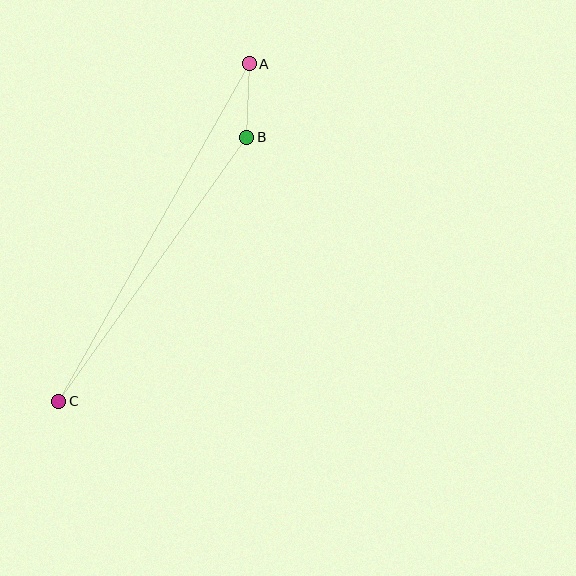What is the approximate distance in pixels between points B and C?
The distance between B and C is approximately 324 pixels.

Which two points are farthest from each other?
Points A and C are farthest from each other.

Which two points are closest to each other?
Points A and B are closest to each other.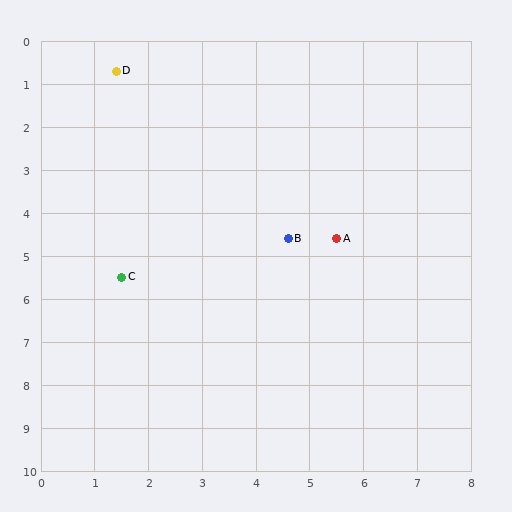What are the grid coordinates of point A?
Point A is at approximately (5.5, 4.6).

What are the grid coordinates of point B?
Point B is at approximately (4.6, 4.6).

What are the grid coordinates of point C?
Point C is at approximately (1.5, 5.5).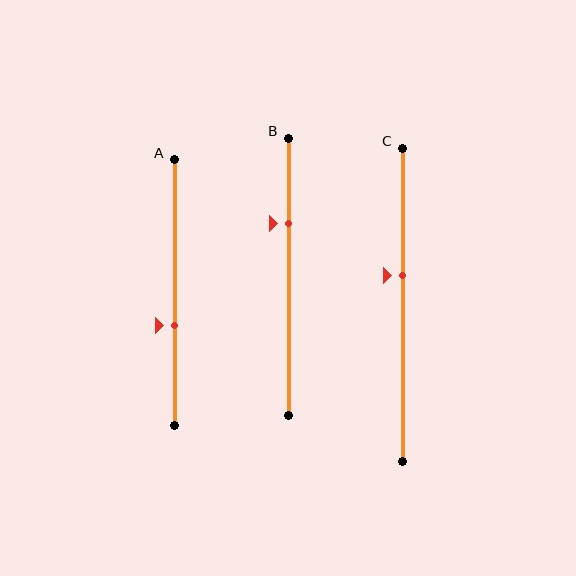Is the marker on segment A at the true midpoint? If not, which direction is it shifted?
No, the marker on segment A is shifted downward by about 12% of the segment length.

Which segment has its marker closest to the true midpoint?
Segment C has its marker closest to the true midpoint.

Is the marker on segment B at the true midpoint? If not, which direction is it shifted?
No, the marker on segment B is shifted upward by about 19% of the segment length.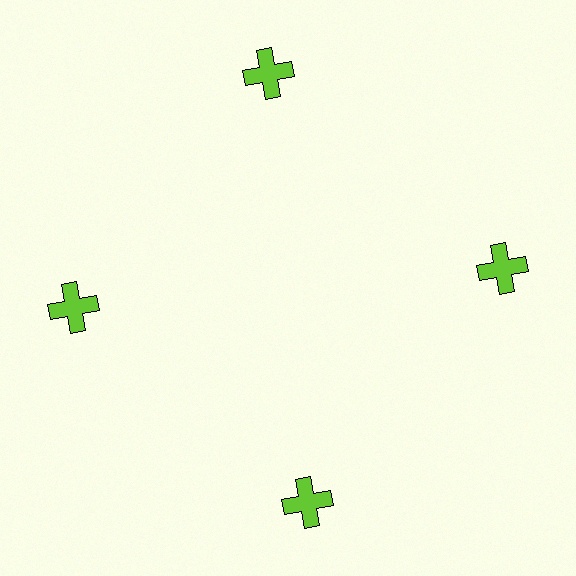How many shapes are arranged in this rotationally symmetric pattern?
There are 4 shapes, arranged in 4 groups of 1.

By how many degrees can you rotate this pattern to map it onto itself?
The pattern maps onto itself every 90 degrees of rotation.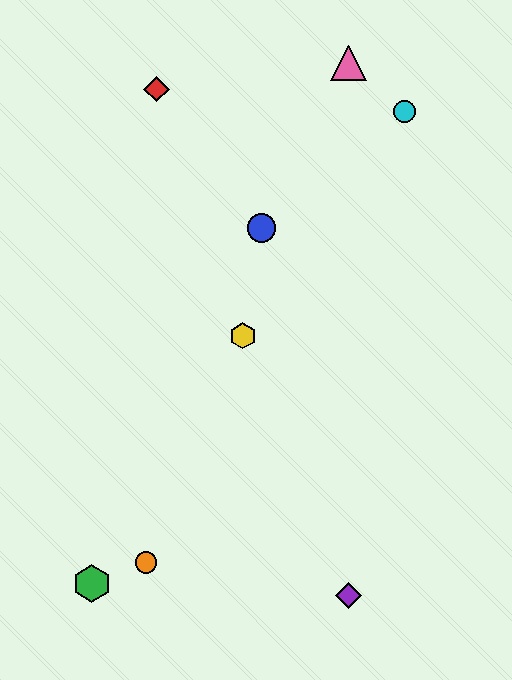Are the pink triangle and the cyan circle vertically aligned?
No, the pink triangle is at x≈348 and the cyan circle is at x≈405.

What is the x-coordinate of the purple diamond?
The purple diamond is at x≈348.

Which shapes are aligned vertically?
The purple diamond, the pink triangle are aligned vertically.